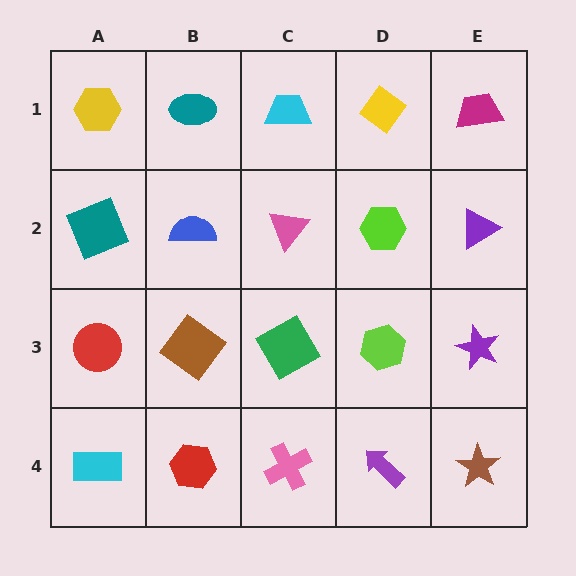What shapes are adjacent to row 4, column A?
A red circle (row 3, column A), a red hexagon (row 4, column B).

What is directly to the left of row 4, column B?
A cyan rectangle.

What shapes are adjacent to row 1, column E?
A purple triangle (row 2, column E), a yellow diamond (row 1, column D).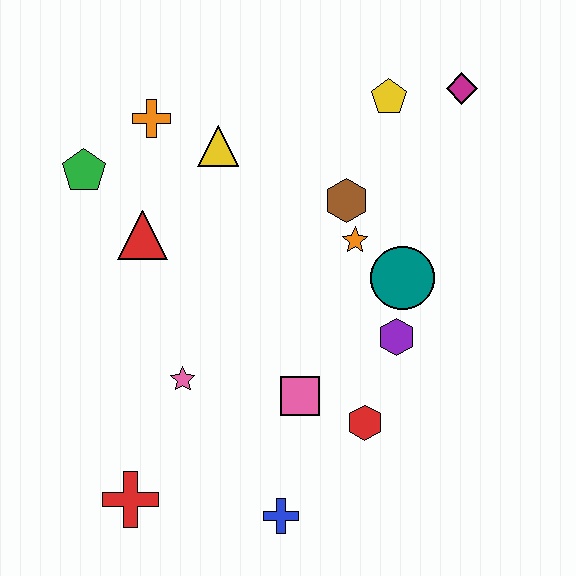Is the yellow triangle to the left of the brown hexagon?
Yes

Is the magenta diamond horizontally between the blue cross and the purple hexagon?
No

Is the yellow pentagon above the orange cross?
Yes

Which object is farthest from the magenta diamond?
The red cross is farthest from the magenta diamond.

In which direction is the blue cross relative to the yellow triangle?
The blue cross is below the yellow triangle.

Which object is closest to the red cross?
The pink star is closest to the red cross.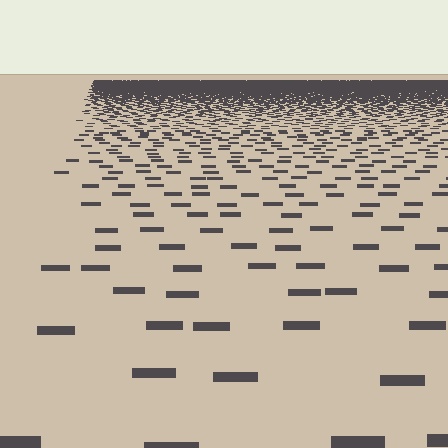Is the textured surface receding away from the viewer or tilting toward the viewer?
The surface is receding away from the viewer. Texture elements get smaller and denser toward the top.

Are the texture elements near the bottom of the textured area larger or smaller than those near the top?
Larger. Near the bottom, elements are closer to the viewer and appear at a bigger on-screen size.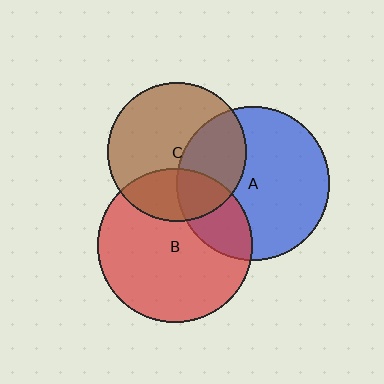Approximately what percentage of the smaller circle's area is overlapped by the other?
Approximately 25%.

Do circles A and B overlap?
Yes.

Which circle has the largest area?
Circle B (red).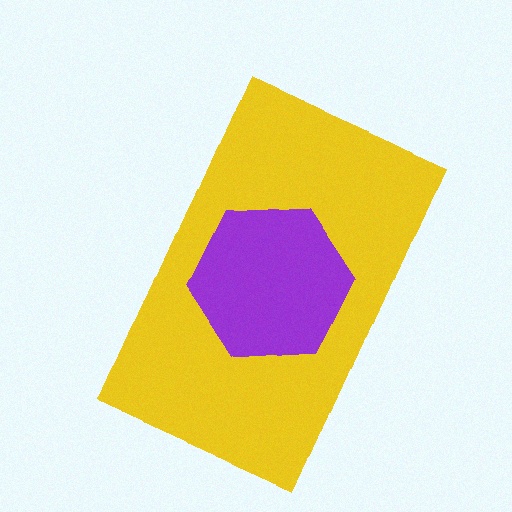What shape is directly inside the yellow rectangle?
The purple hexagon.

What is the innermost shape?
The purple hexagon.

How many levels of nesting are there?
2.